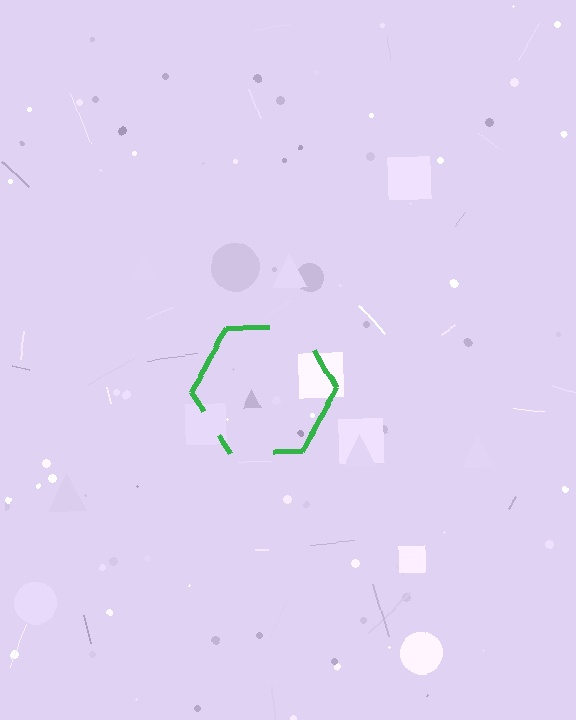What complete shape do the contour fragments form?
The contour fragments form a hexagon.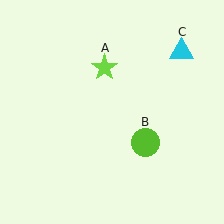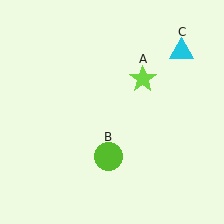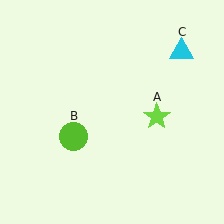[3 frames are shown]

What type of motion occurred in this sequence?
The lime star (object A), lime circle (object B) rotated clockwise around the center of the scene.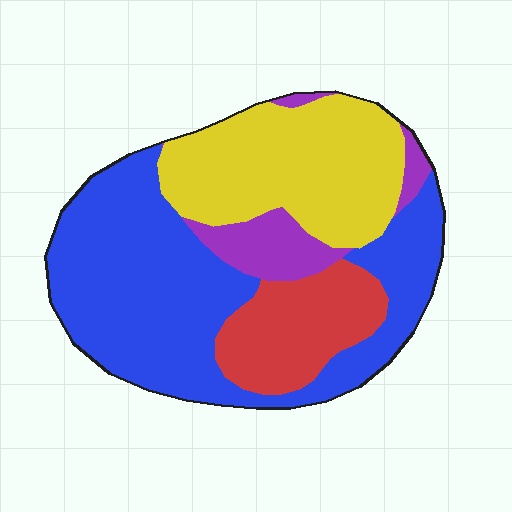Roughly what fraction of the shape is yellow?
Yellow covers about 30% of the shape.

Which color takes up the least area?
Purple, at roughly 10%.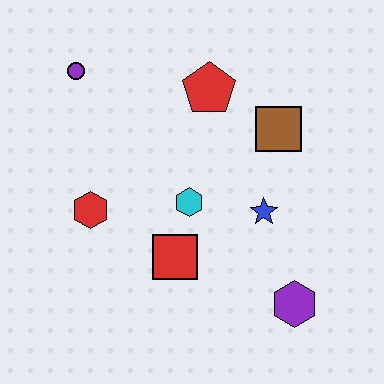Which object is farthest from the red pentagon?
The purple hexagon is farthest from the red pentagon.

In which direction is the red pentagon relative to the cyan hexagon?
The red pentagon is above the cyan hexagon.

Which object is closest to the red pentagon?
The brown square is closest to the red pentagon.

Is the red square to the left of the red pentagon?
Yes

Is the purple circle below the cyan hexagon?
No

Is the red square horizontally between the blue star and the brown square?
No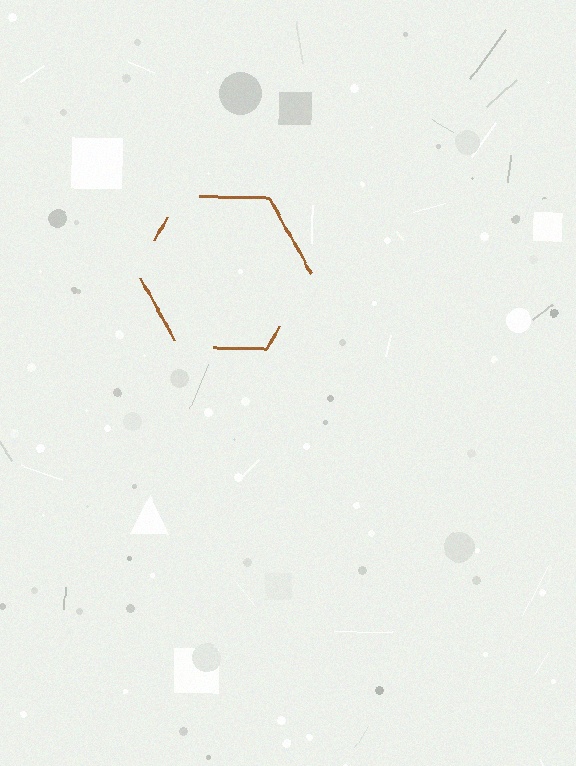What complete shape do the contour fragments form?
The contour fragments form a hexagon.